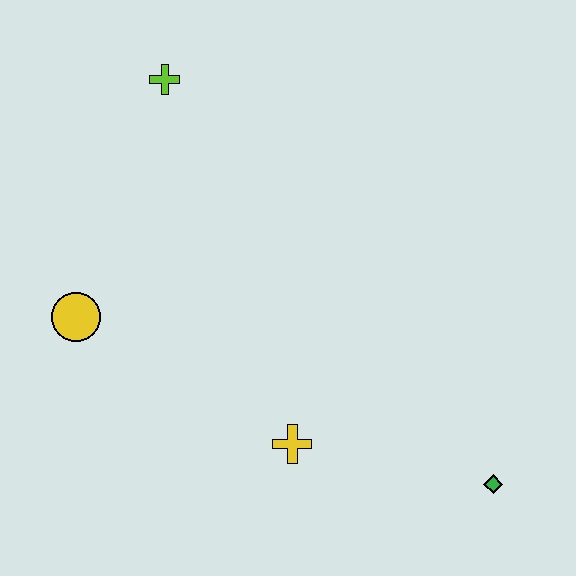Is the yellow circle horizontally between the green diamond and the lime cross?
No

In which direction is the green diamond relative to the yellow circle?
The green diamond is to the right of the yellow circle.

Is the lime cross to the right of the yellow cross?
No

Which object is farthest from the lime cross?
The green diamond is farthest from the lime cross.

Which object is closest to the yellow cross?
The green diamond is closest to the yellow cross.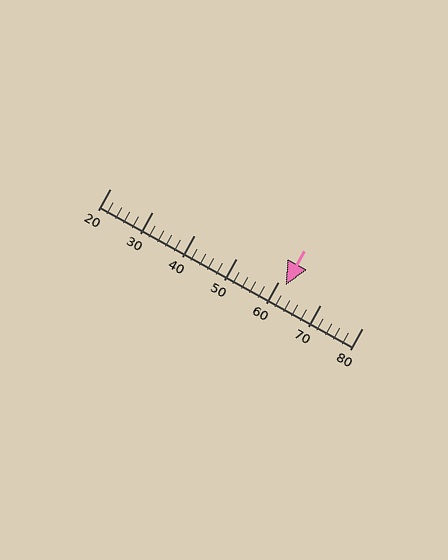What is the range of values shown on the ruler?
The ruler shows values from 20 to 80.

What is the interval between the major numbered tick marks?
The major tick marks are spaced 10 units apart.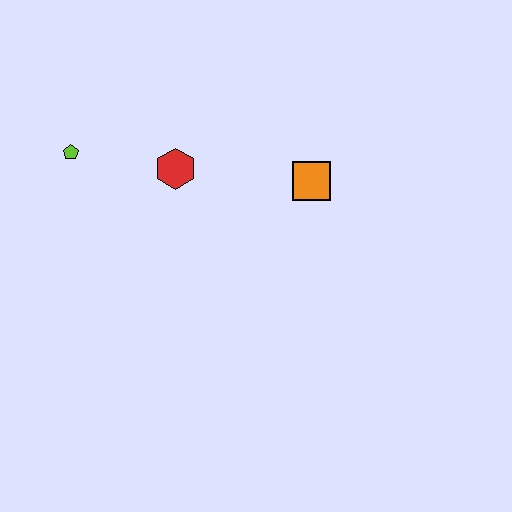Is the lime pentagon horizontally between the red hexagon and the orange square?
No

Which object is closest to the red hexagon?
The lime pentagon is closest to the red hexagon.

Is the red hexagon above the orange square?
Yes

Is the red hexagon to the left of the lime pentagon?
No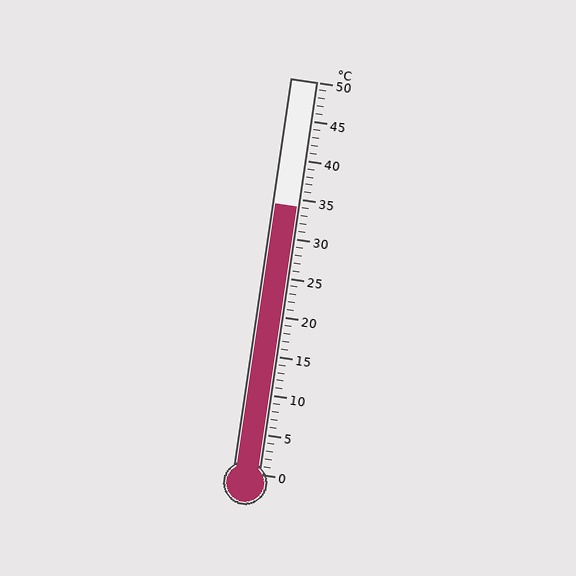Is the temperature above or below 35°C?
The temperature is below 35°C.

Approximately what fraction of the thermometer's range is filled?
The thermometer is filled to approximately 70% of its range.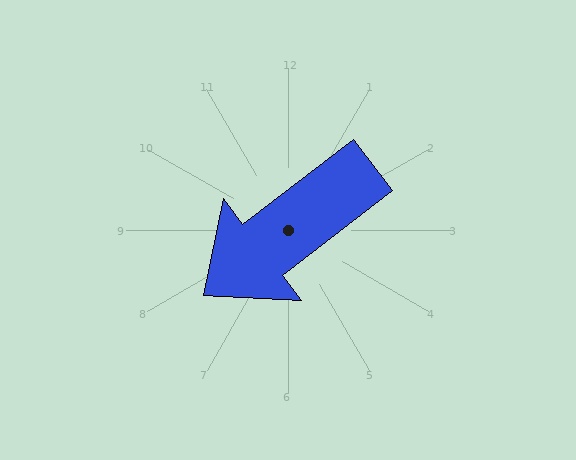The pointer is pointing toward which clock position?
Roughly 8 o'clock.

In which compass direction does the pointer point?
Southwest.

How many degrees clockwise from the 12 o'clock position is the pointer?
Approximately 232 degrees.